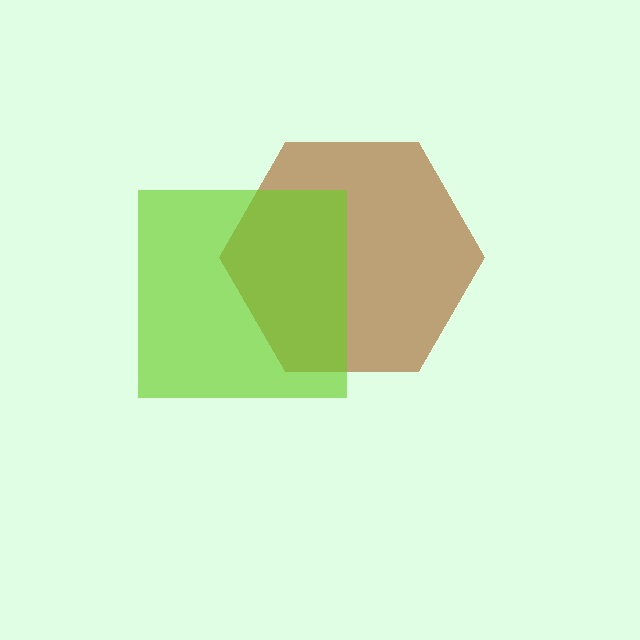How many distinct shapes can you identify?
There are 2 distinct shapes: a brown hexagon, a lime square.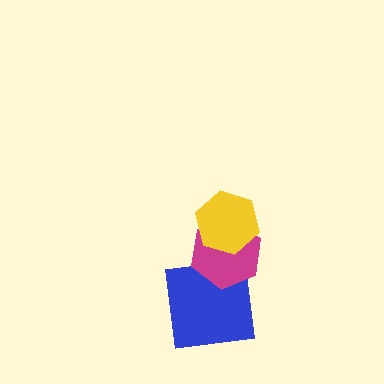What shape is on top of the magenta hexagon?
The yellow hexagon is on top of the magenta hexagon.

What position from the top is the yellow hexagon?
The yellow hexagon is 1st from the top.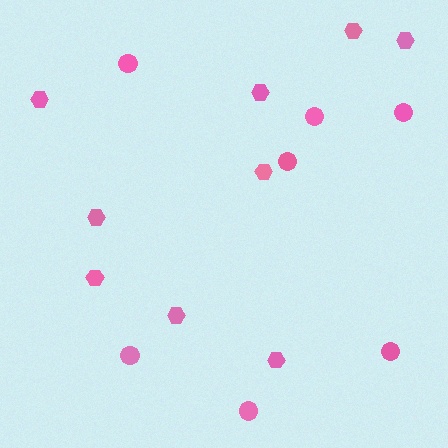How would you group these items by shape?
There are 2 groups: one group of circles (7) and one group of hexagons (9).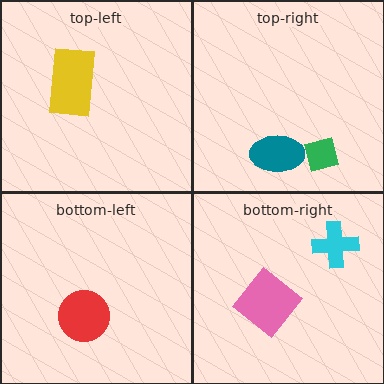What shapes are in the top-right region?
The green square, the teal ellipse.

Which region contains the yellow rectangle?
The top-left region.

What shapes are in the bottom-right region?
The pink diamond, the cyan cross.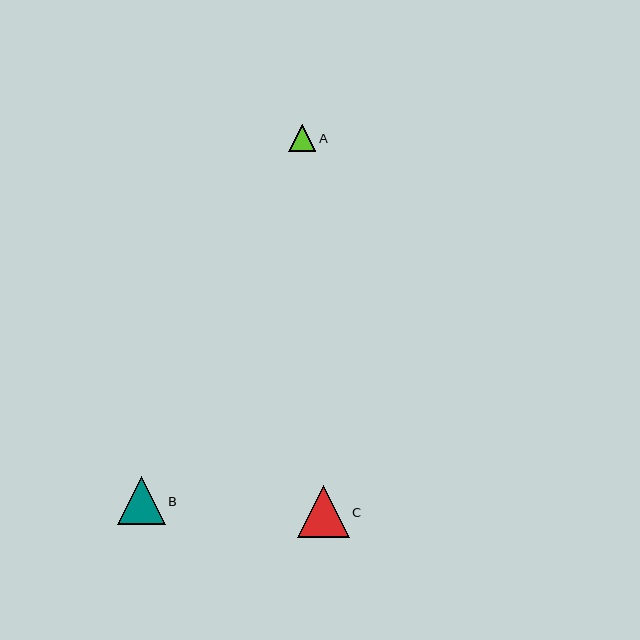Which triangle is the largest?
Triangle C is the largest with a size of approximately 52 pixels.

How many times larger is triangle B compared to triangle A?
Triangle B is approximately 1.8 times the size of triangle A.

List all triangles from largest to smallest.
From largest to smallest: C, B, A.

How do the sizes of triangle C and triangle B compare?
Triangle C and triangle B are approximately the same size.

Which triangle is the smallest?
Triangle A is the smallest with a size of approximately 27 pixels.